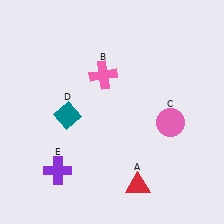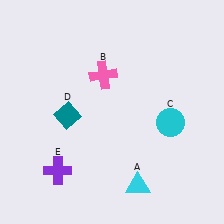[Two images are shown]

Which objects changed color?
A changed from red to cyan. C changed from pink to cyan.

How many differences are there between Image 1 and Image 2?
There are 2 differences between the two images.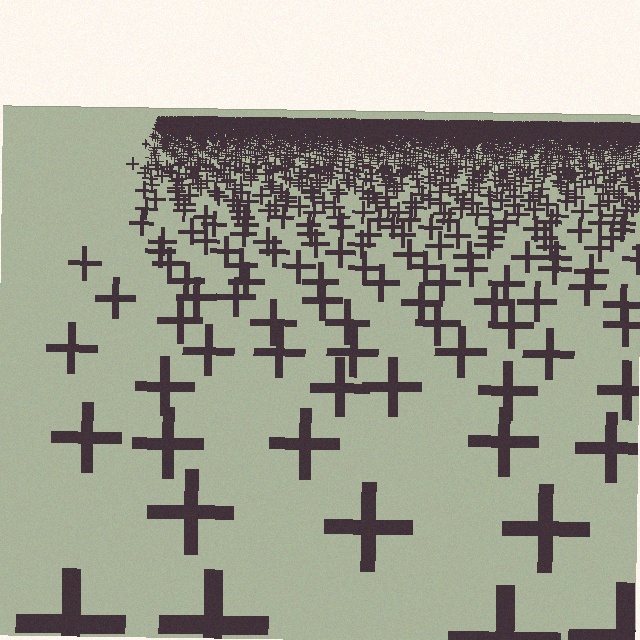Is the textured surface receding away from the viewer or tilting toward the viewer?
The surface is receding away from the viewer. Texture elements get smaller and denser toward the top.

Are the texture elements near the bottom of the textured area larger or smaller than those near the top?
Larger. Near the bottom, elements are closer to the viewer and appear at a bigger on-screen size.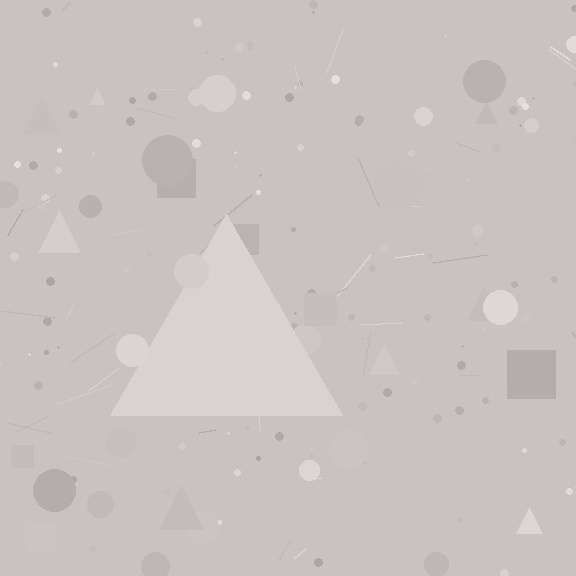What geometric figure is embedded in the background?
A triangle is embedded in the background.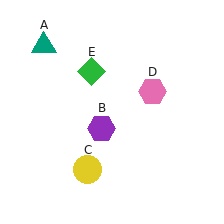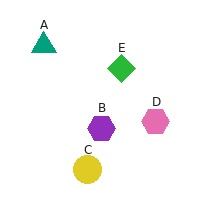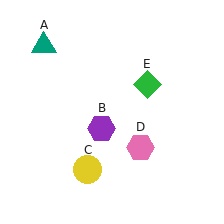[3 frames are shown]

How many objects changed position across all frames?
2 objects changed position: pink hexagon (object D), green diamond (object E).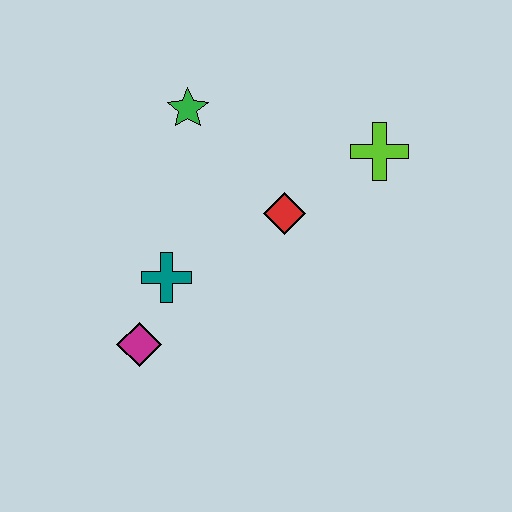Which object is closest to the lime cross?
The red diamond is closest to the lime cross.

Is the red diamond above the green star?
No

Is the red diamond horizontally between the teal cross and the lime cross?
Yes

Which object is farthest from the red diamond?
The magenta diamond is farthest from the red diamond.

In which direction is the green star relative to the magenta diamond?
The green star is above the magenta diamond.